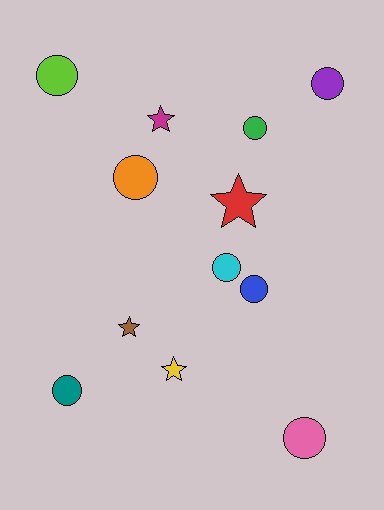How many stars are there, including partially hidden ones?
There are 4 stars.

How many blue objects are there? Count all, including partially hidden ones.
There is 1 blue object.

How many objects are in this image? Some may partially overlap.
There are 12 objects.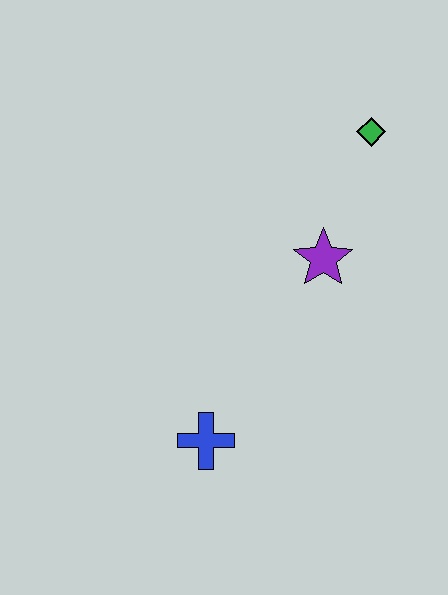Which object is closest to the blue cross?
The purple star is closest to the blue cross.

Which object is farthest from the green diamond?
The blue cross is farthest from the green diamond.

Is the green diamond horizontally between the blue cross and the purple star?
No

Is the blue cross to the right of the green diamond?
No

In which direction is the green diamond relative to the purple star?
The green diamond is above the purple star.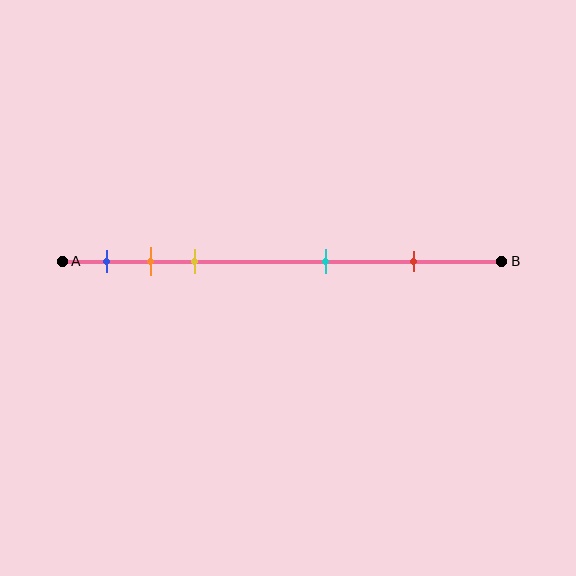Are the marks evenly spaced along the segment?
No, the marks are not evenly spaced.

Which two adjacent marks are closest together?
The orange and yellow marks are the closest adjacent pair.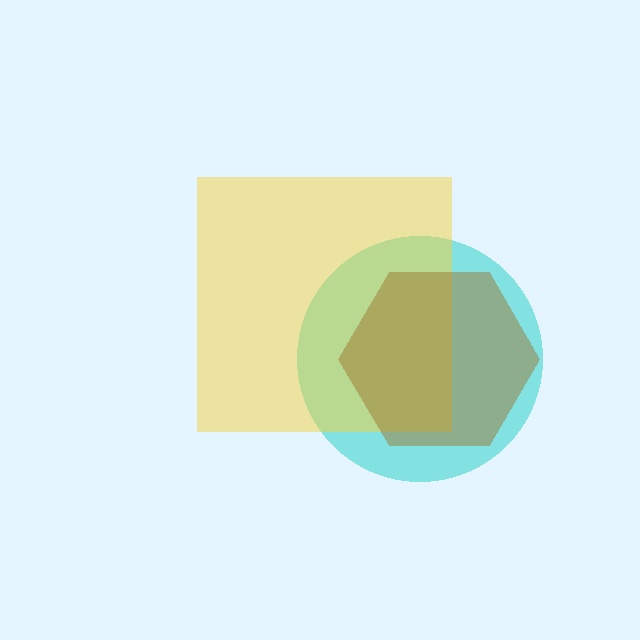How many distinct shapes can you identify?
There are 3 distinct shapes: a cyan circle, a yellow square, a brown hexagon.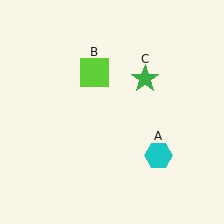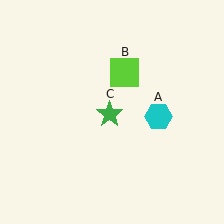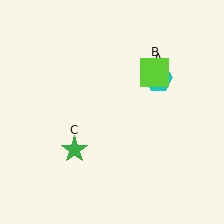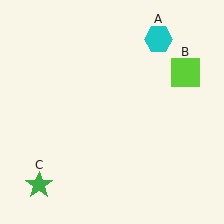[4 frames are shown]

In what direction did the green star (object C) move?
The green star (object C) moved down and to the left.